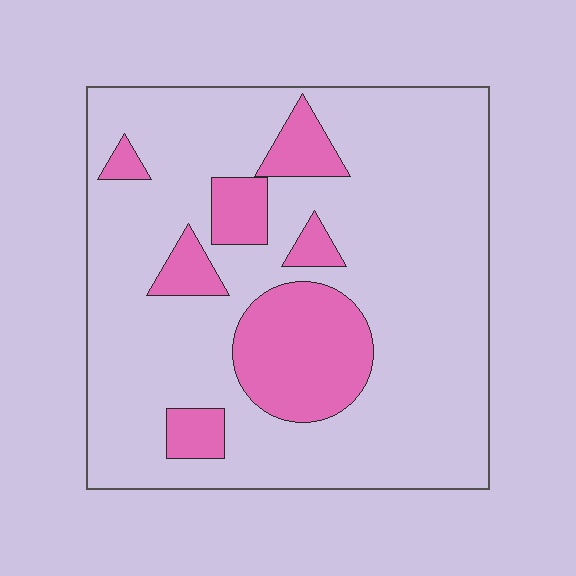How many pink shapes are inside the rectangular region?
7.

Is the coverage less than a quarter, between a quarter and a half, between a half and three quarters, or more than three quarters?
Less than a quarter.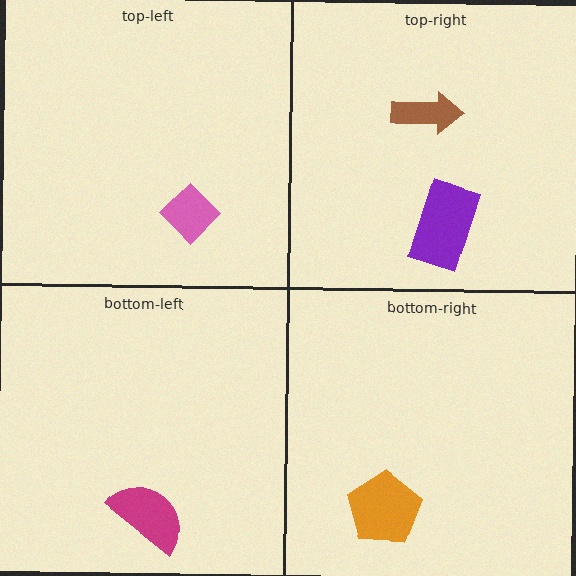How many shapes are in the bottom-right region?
1.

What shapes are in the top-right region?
The purple rectangle, the brown arrow.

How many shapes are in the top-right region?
2.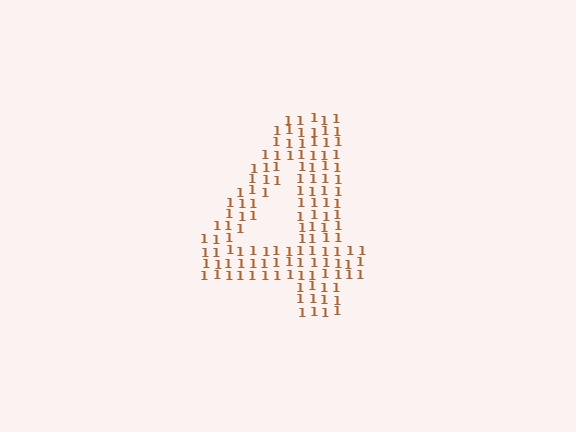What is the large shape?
The large shape is the digit 4.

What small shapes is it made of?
It is made of small digit 1's.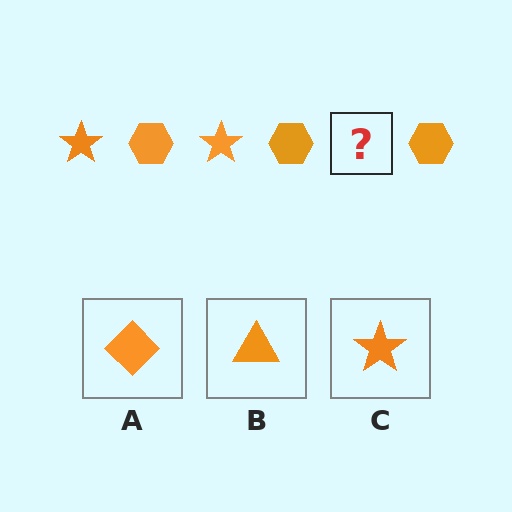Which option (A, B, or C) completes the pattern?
C.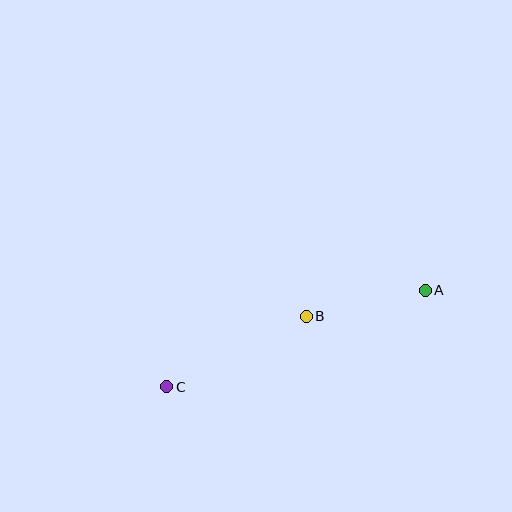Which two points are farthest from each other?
Points A and C are farthest from each other.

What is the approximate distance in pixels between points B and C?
The distance between B and C is approximately 156 pixels.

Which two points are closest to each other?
Points A and B are closest to each other.